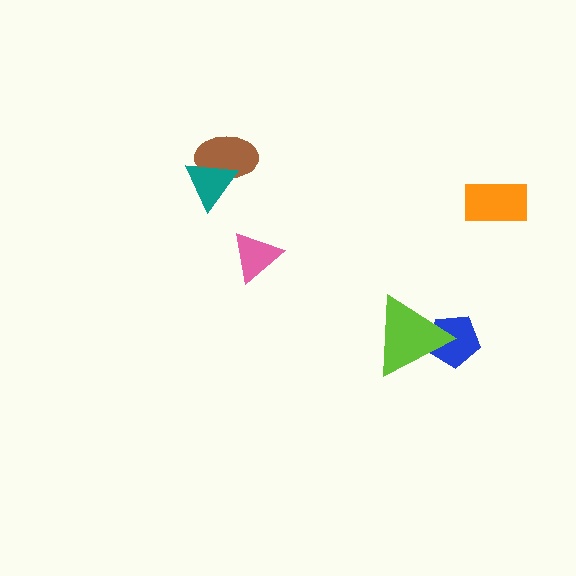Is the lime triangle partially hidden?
No, no other shape covers it.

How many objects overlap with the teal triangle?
1 object overlaps with the teal triangle.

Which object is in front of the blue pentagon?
The lime triangle is in front of the blue pentagon.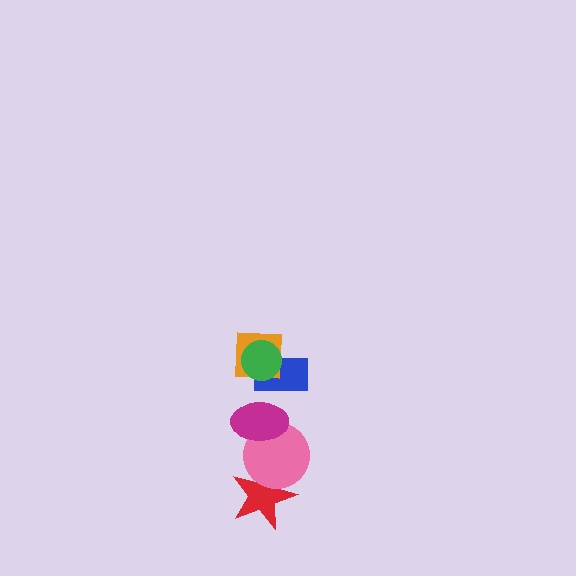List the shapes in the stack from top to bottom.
From top to bottom: the green circle, the orange square, the blue rectangle, the magenta ellipse, the pink circle, the red star.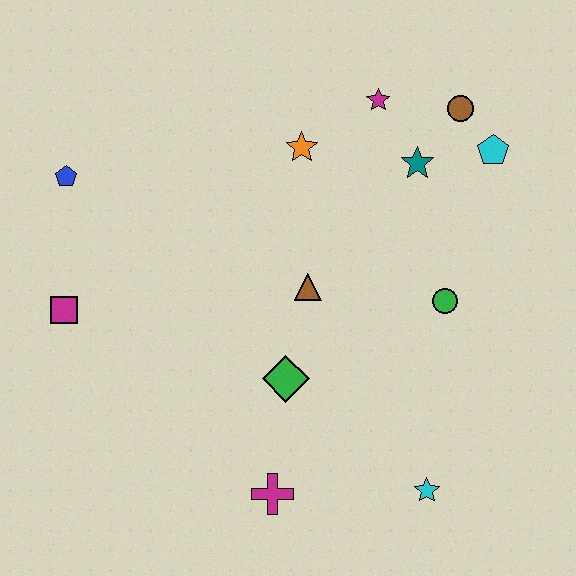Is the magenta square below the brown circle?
Yes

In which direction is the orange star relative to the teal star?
The orange star is to the left of the teal star.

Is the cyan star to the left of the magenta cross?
No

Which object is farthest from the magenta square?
The cyan pentagon is farthest from the magenta square.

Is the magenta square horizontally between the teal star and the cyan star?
No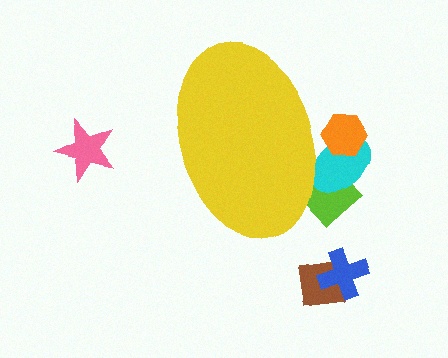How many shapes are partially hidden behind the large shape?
3 shapes are partially hidden.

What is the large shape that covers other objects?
A yellow ellipse.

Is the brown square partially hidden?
No, the brown square is fully visible.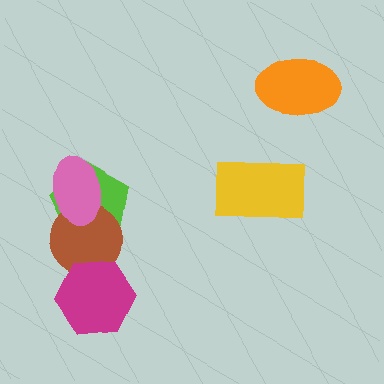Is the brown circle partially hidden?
Yes, it is partially covered by another shape.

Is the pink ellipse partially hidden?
No, no other shape covers it.